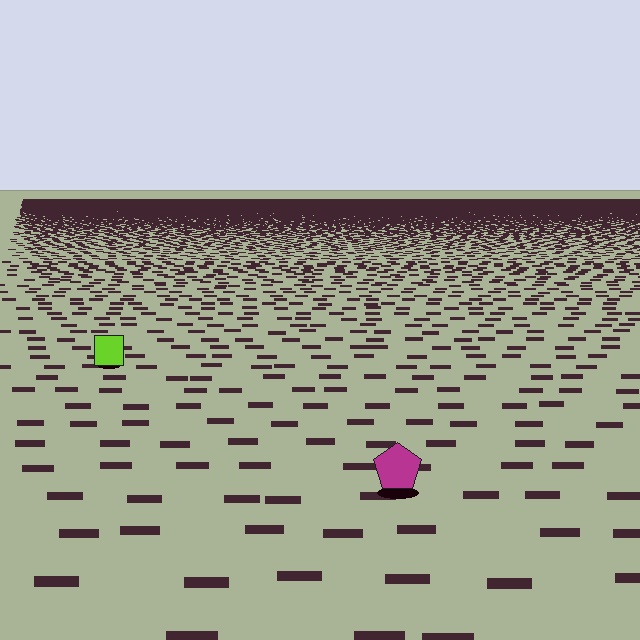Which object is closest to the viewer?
The magenta pentagon is closest. The texture marks near it are larger and more spread out.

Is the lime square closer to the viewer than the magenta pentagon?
No. The magenta pentagon is closer — you can tell from the texture gradient: the ground texture is coarser near it.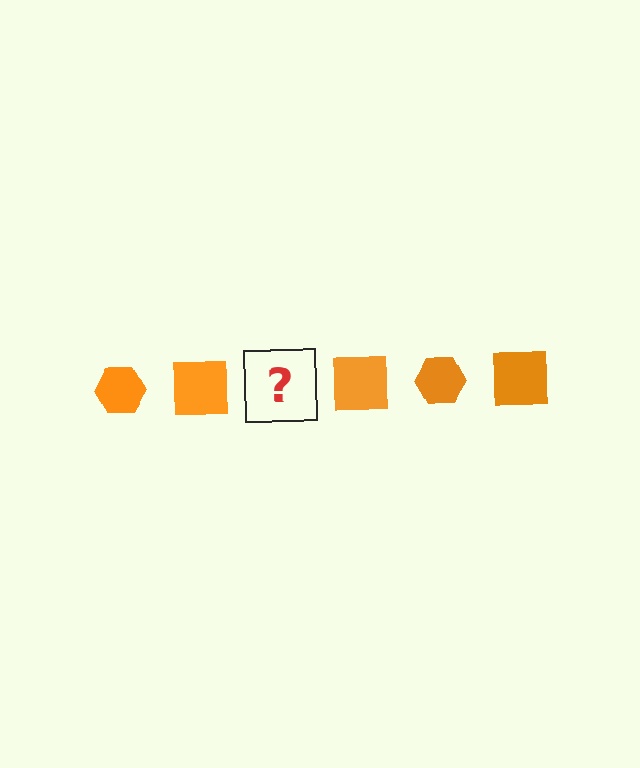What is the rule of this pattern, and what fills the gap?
The rule is that the pattern cycles through hexagon, square shapes in orange. The gap should be filled with an orange hexagon.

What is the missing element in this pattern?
The missing element is an orange hexagon.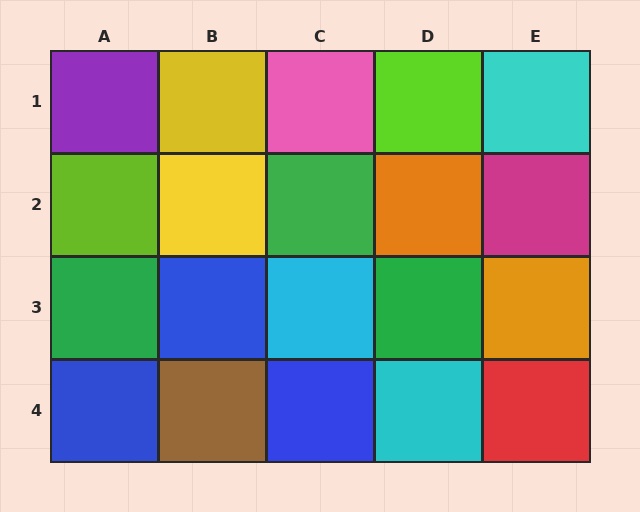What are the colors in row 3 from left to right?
Green, blue, cyan, green, orange.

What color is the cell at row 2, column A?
Lime.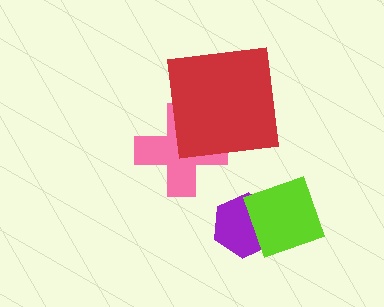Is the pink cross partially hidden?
Yes, it is partially covered by another shape.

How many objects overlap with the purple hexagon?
1 object overlaps with the purple hexagon.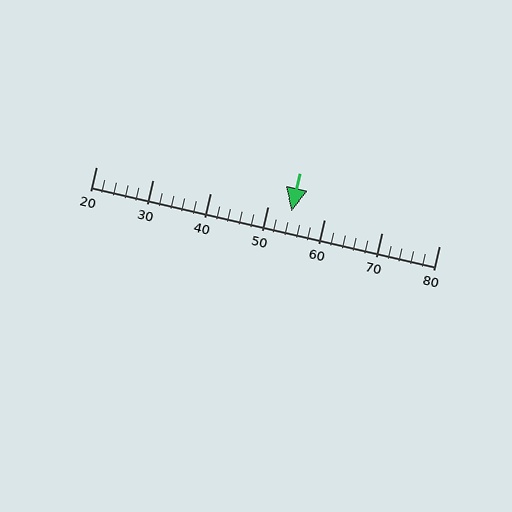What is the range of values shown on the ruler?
The ruler shows values from 20 to 80.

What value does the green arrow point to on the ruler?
The green arrow points to approximately 54.